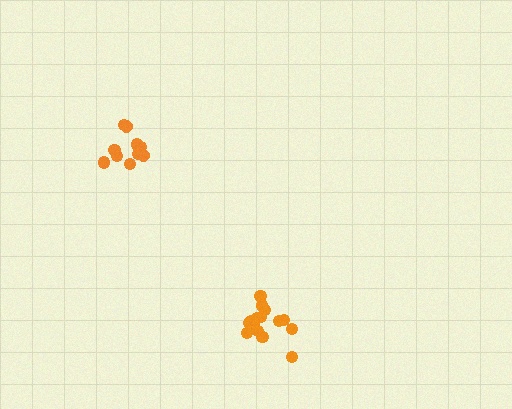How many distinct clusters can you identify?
There are 2 distinct clusters.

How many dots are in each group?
Group 1: 11 dots, Group 2: 15 dots (26 total).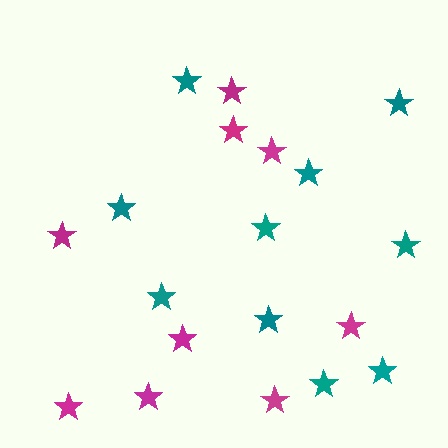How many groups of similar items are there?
There are 2 groups: one group of teal stars (10) and one group of magenta stars (9).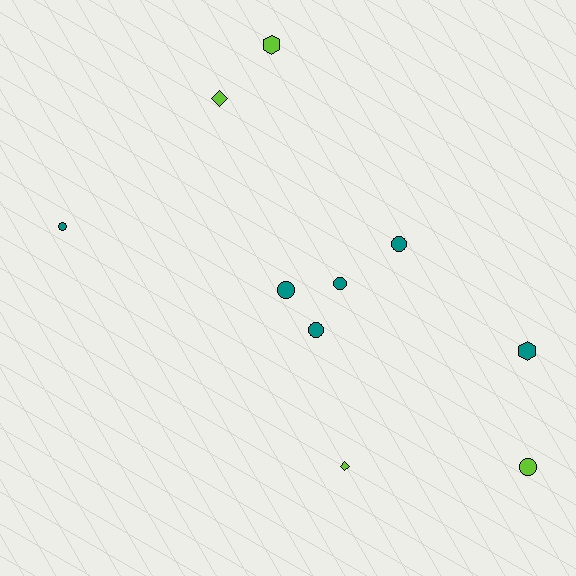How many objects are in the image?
There are 10 objects.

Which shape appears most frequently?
Circle, with 6 objects.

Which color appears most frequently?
Teal, with 6 objects.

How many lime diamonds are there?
There are 2 lime diamonds.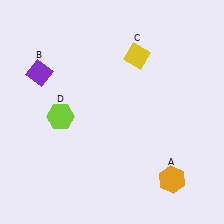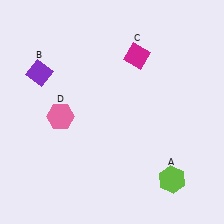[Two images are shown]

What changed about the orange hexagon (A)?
In Image 1, A is orange. In Image 2, it changed to lime.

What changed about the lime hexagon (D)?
In Image 1, D is lime. In Image 2, it changed to pink.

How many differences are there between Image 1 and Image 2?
There are 3 differences between the two images.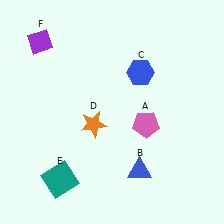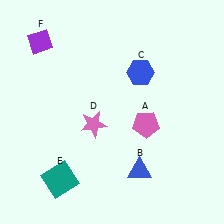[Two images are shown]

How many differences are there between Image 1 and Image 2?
There is 1 difference between the two images.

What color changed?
The star (D) changed from orange in Image 1 to pink in Image 2.